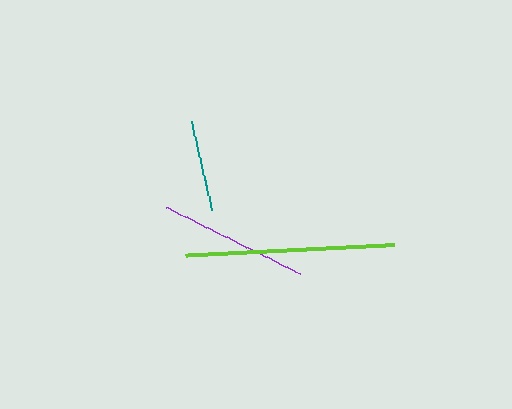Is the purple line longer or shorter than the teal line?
The purple line is longer than the teal line.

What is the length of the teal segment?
The teal segment is approximately 91 pixels long.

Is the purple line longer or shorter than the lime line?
The lime line is longer than the purple line.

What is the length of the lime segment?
The lime segment is approximately 208 pixels long.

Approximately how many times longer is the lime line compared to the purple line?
The lime line is approximately 1.4 times the length of the purple line.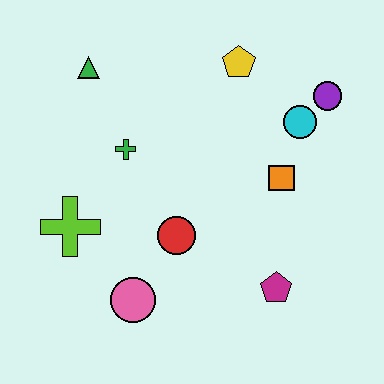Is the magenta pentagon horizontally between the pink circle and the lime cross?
No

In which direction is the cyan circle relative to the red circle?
The cyan circle is to the right of the red circle.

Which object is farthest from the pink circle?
The purple circle is farthest from the pink circle.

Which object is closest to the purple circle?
The cyan circle is closest to the purple circle.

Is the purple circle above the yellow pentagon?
No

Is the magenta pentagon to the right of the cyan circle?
No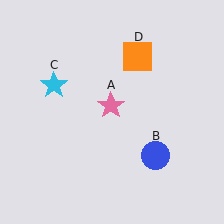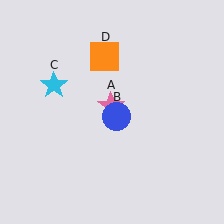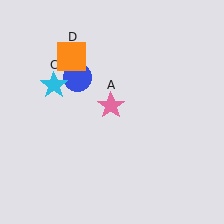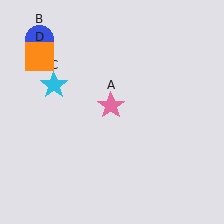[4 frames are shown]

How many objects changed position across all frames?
2 objects changed position: blue circle (object B), orange square (object D).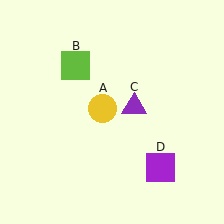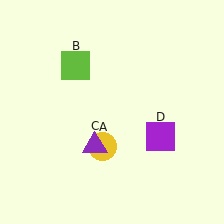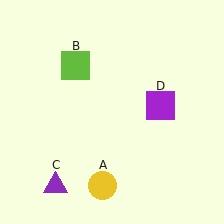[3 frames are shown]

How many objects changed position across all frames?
3 objects changed position: yellow circle (object A), purple triangle (object C), purple square (object D).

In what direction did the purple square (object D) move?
The purple square (object D) moved up.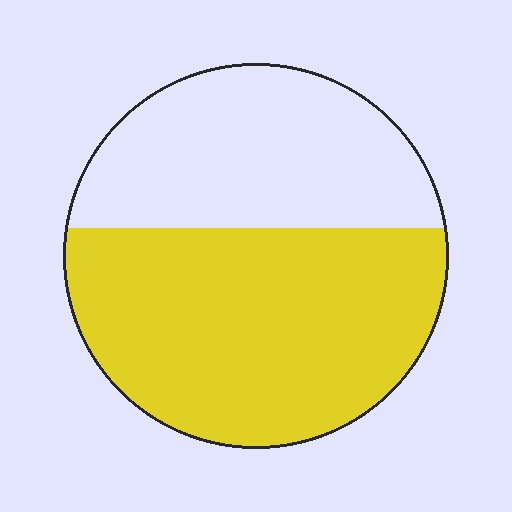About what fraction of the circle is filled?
About three fifths (3/5).